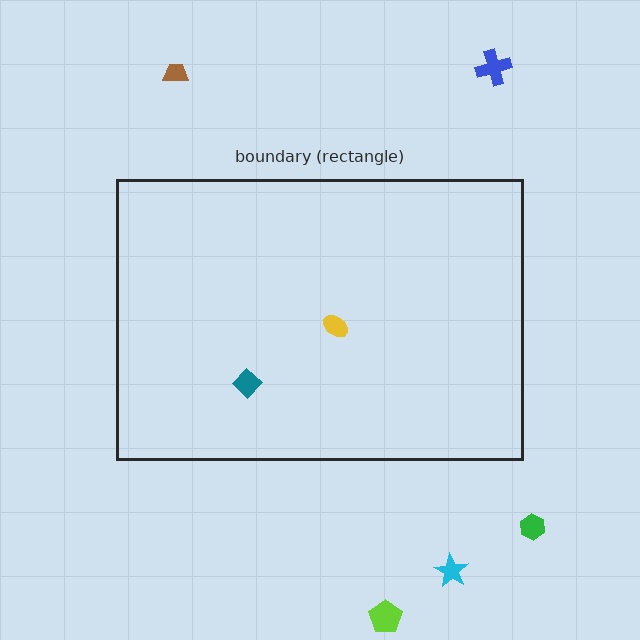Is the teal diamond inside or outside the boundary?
Inside.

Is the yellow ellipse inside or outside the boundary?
Inside.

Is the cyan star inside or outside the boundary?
Outside.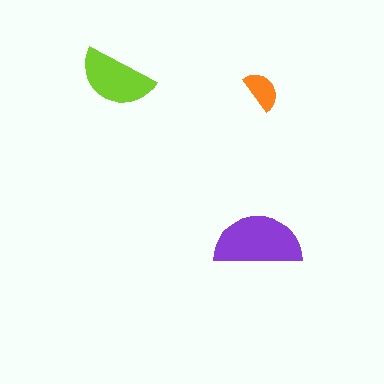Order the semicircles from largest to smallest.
the purple one, the lime one, the orange one.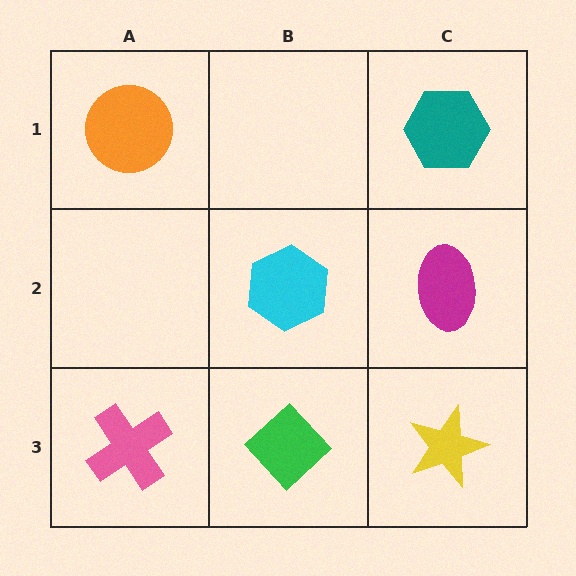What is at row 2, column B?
A cyan hexagon.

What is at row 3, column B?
A green diamond.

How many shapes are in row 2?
2 shapes.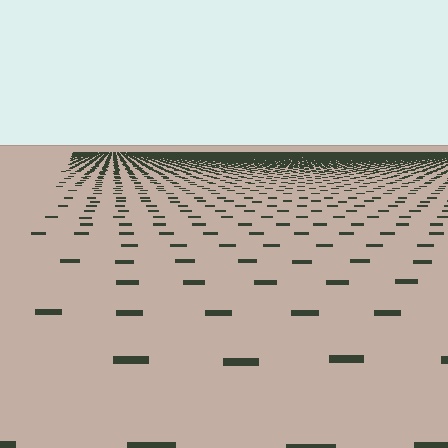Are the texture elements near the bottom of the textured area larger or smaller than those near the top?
Larger. Near the bottom, elements are closer to the viewer and appear at a bigger on-screen size.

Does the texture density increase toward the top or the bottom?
Density increases toward the top.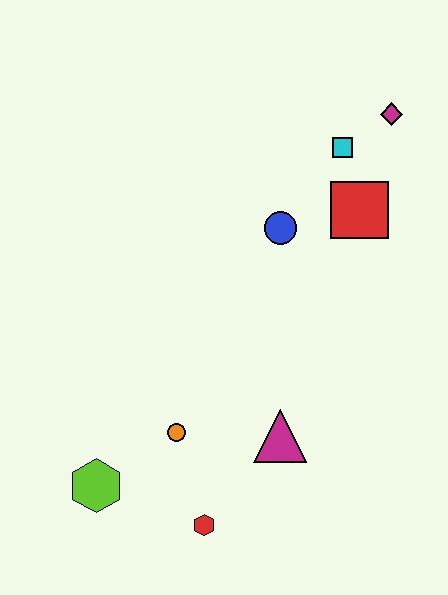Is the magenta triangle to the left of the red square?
Yes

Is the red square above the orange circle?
Yes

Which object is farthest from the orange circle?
The magenta diamond is farthest from the orange circle.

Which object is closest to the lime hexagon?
The orange circle is closest to the lime hexagon.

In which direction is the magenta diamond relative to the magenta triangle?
The magenta diamond is above the magenta triangle.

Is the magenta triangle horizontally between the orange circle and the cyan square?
Yes